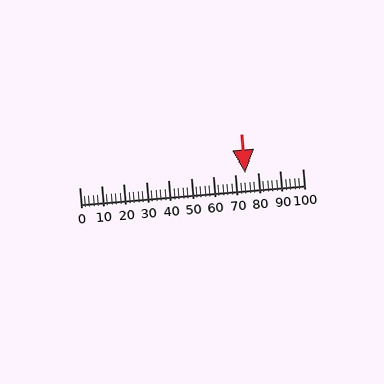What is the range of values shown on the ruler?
The ruler shows values from 0 to 100.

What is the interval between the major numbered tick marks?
The major tick marks are spaced 10 units apart.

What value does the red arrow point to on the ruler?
The red arrow points to approximately 74.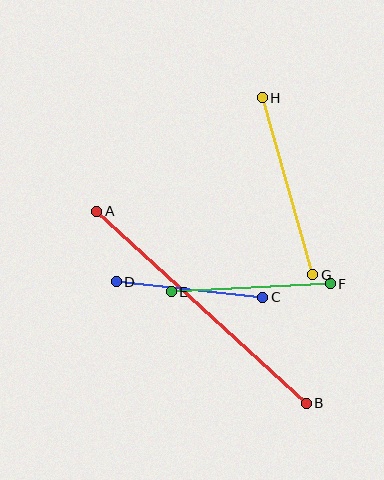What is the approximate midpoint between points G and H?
The midpoint is at approximately (288, 186) pixels.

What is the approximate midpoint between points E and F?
The midpoint is at approximately (251, 288) pixels.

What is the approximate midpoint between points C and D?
The midpoint is at approximately (190, 289) pixels.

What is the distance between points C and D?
The distance is approximately 147 pixels.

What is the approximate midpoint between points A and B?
The midpoint is at approximately (202, 307) pixels.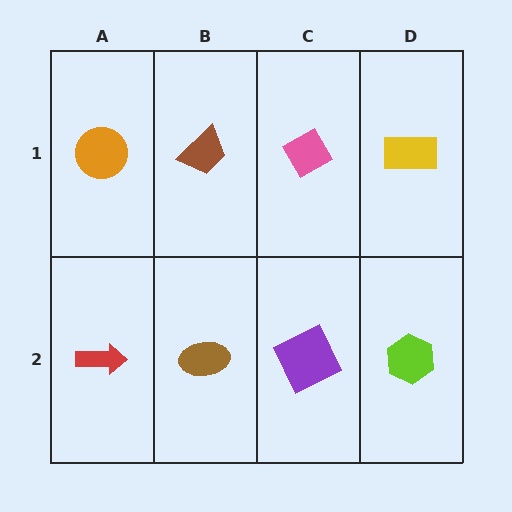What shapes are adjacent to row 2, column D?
A yellow rectangle (row 1, column D), a purple square (row 2, column C).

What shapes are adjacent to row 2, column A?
An orange circle (row 1, column A), a brown ellipse (row 2, column B).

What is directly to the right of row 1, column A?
A brown trapezoid.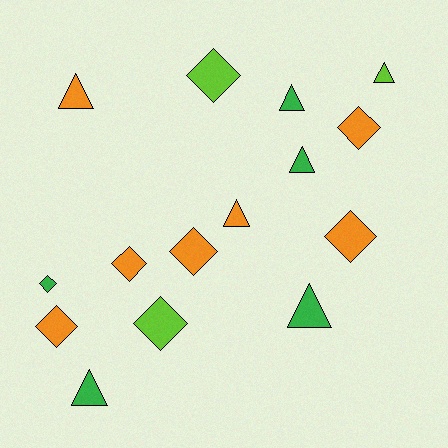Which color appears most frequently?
Orange, with 7 objects.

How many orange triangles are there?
There are 2 orange triangles.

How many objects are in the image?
There are 15 objects.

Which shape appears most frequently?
Diamond, with 8 objects.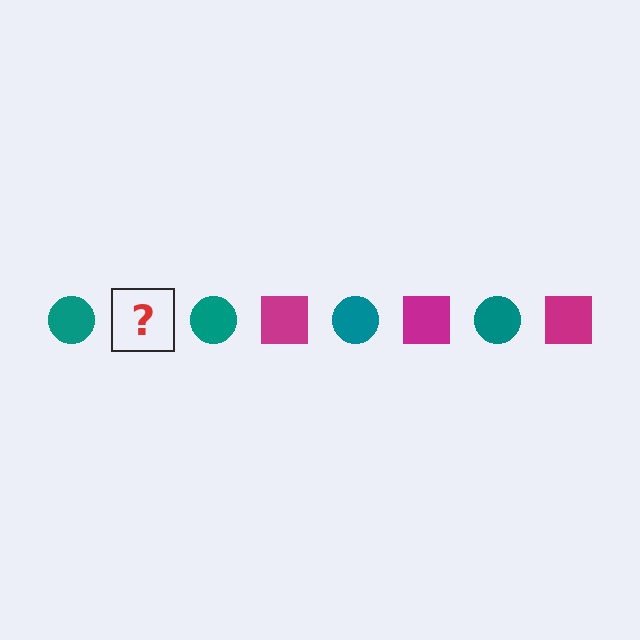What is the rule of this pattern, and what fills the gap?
The rule is that the pattern alternates between teal circle and magenta square. The gap should be filled with a magenta square.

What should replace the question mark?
The question mark should be replaced with a magenta square.